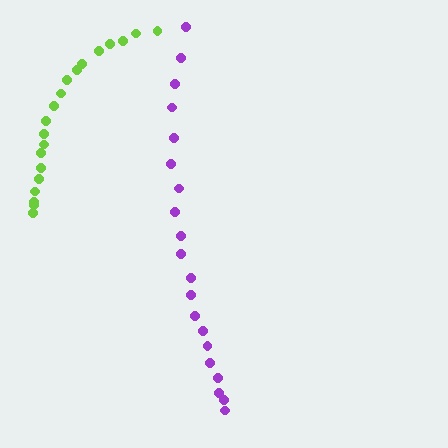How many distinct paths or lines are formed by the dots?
There are 2 distinct paths.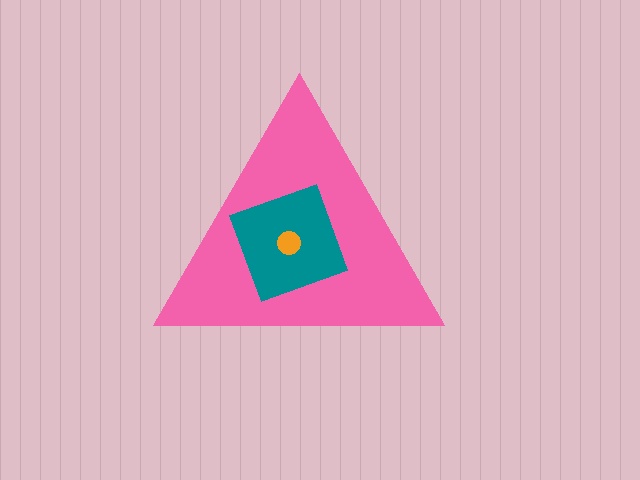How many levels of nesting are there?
3.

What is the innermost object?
The orange circle.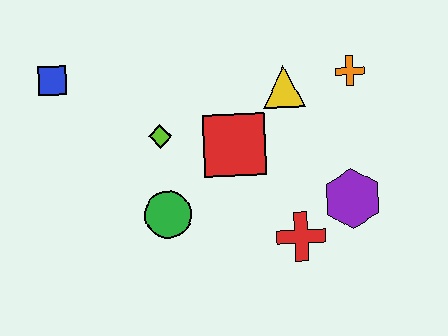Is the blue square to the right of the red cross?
No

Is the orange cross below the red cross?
No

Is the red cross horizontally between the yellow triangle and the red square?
No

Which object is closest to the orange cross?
The yellow triangle is closest to the orange cross.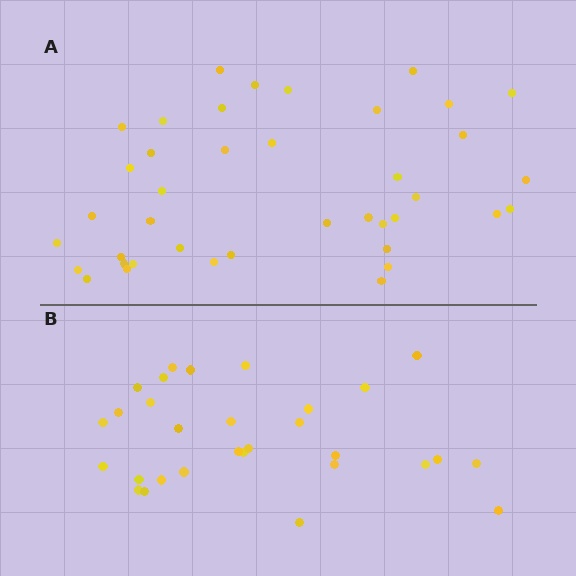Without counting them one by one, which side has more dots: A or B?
Region A (the top region) has more dots.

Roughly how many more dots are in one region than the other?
Region A has roughly 10 or so more dots than region B.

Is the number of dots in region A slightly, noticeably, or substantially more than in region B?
Region A has noticeably more, but not dramatically so. The ratio is roughly 1.3 to 1.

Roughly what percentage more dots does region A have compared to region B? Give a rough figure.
About 35% more.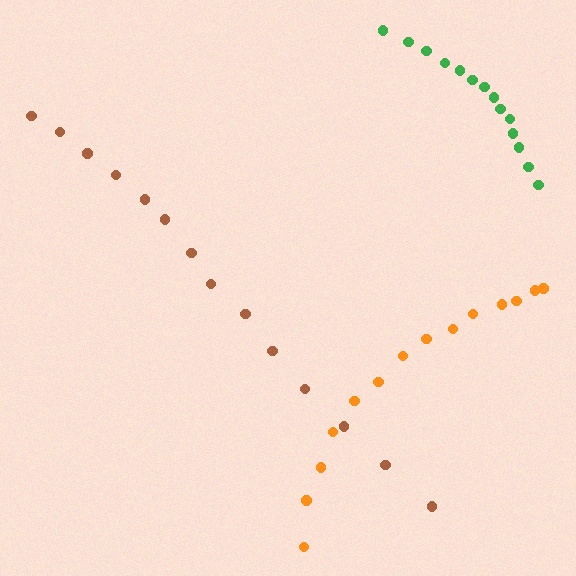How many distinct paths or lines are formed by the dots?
There are 3 distinct paths.